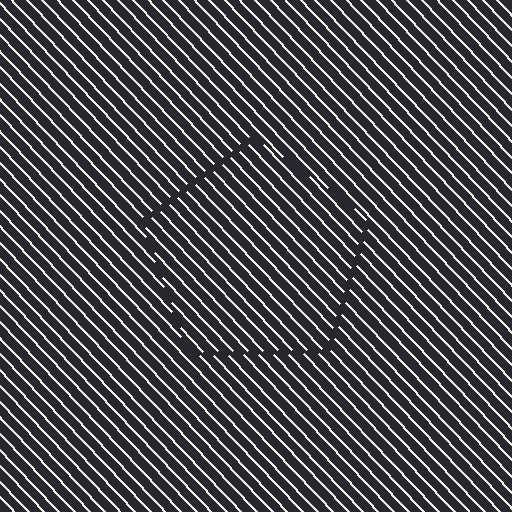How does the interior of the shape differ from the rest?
The interior of the shape contains the same grating, shifted by half a period — the contour is defined by the phase discontinuity where line-ends from the inner and outer gratings abut.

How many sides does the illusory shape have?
5 sides — the line-ends trace a pentagon.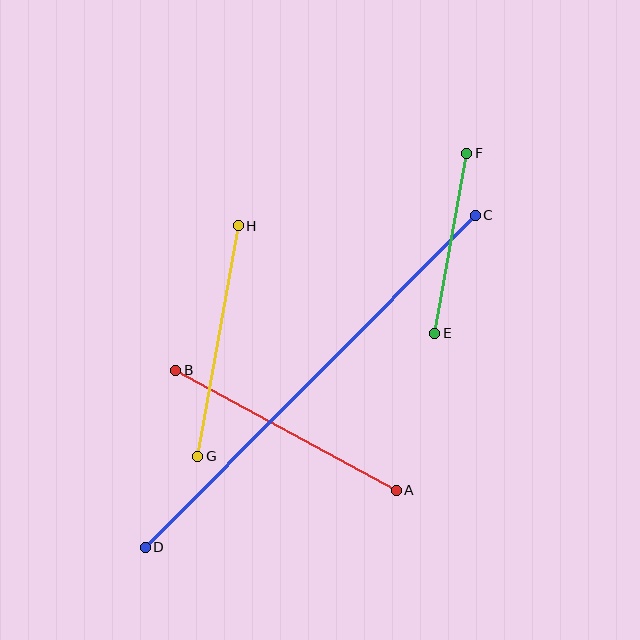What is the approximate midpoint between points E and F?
The midpoint is at approximately (451, 243) pixels.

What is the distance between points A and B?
The distance is approximately 251 pixels.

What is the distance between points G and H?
The distance is approximately 234 pixels.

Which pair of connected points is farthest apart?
Points C and D are farthest apart.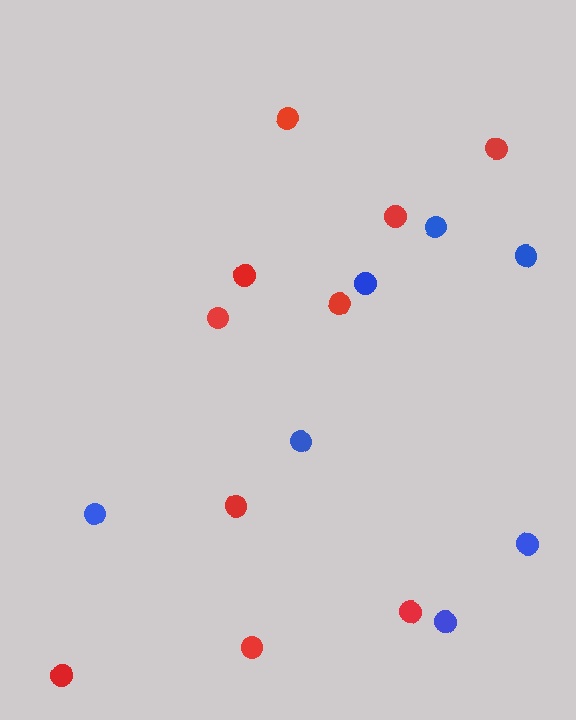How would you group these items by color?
There are 2 groups: one group of blue circles (7) and one group of red circles (10).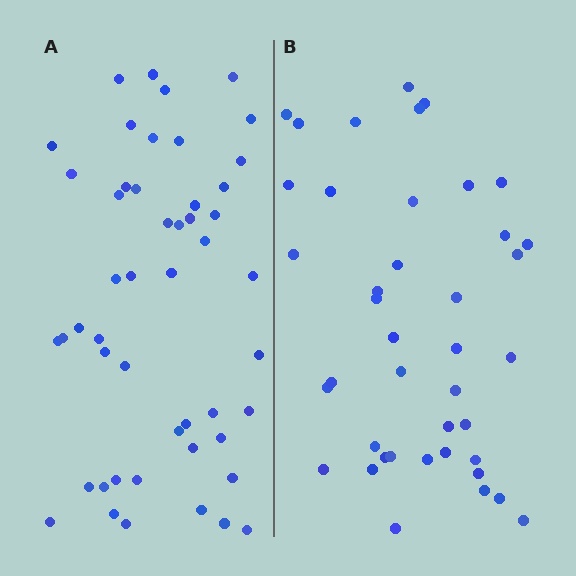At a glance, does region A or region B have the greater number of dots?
Region A (the left region) has more dots.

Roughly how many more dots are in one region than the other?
Region A has roughly 8 or so more dots than region B.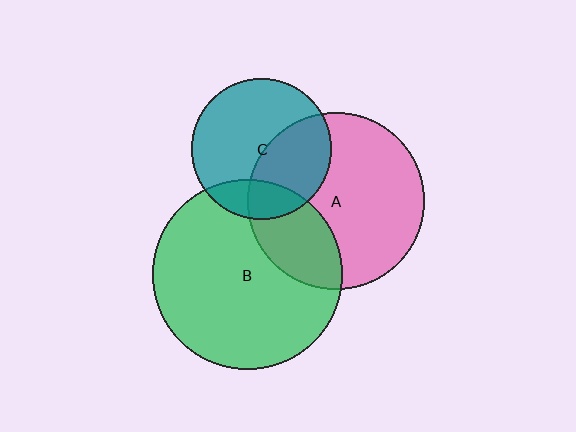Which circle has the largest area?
Circle B (green).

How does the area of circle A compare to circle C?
Approximately 1.6 times.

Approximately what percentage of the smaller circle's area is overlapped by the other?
Approximately 30%.